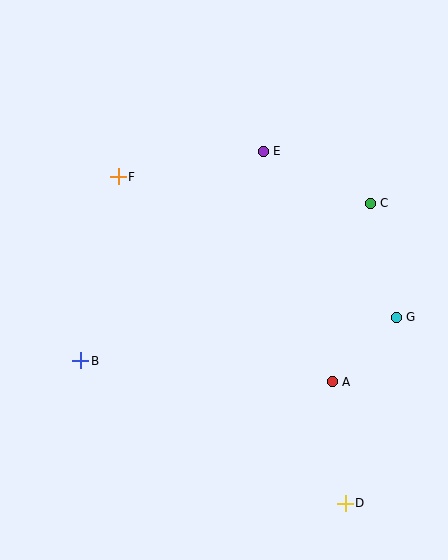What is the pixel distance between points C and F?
The distance between C and F is 253 pixels.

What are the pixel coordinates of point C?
Point C is at (370, 203).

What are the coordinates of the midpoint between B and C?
The midpoint between B and C is at (226, 282).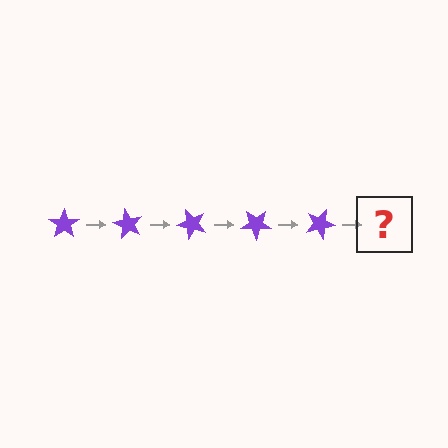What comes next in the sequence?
The next element should be a purple star rotated 300 degrees.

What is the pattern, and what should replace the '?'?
The pattern is that the star rotates 60 degrees each step. The '?' should be a purple star rotated 300 degrees.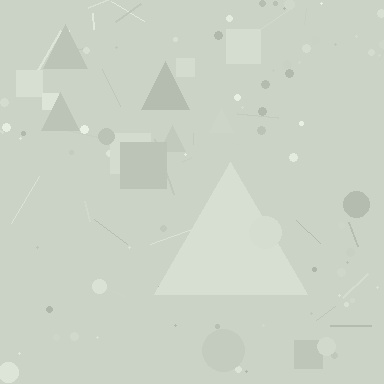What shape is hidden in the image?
A triangle is hidden in the image.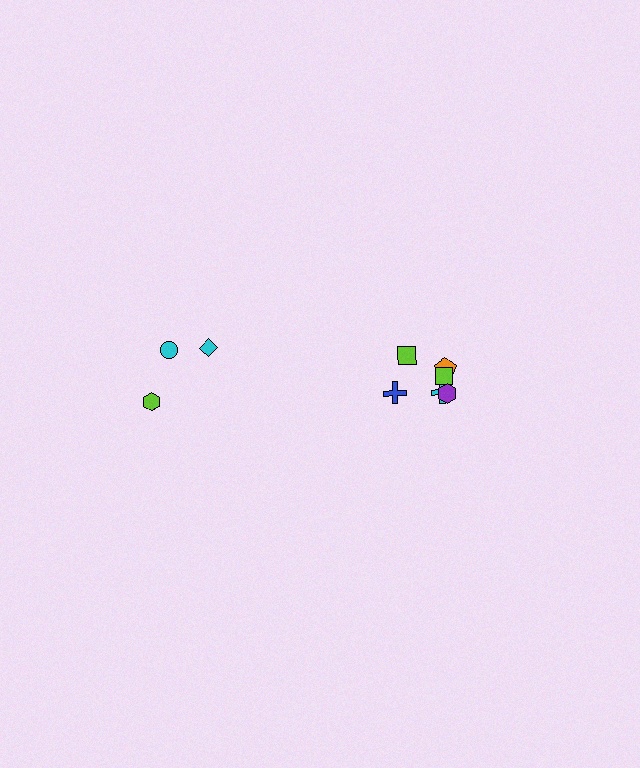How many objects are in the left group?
There are 3 objects.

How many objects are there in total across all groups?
There are 9 objects.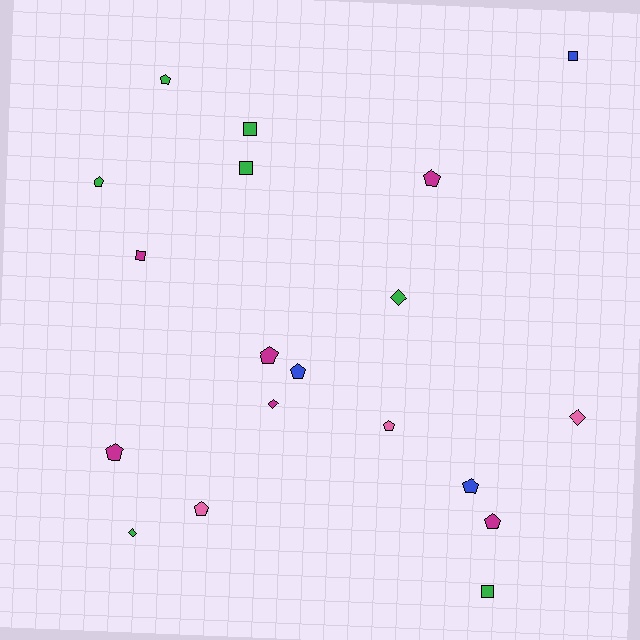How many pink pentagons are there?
There are 2 pink pentagons.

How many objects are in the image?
There are 19 objects.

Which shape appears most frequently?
Pentagon, with 10 objects.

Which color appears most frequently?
Green, with 7 objects.